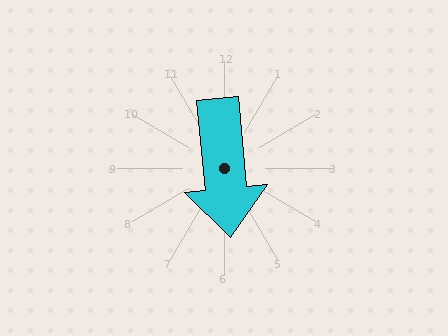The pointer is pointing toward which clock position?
Roughly 6 o'clock.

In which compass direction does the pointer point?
South.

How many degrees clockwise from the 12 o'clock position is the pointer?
Approximately 175 degrees.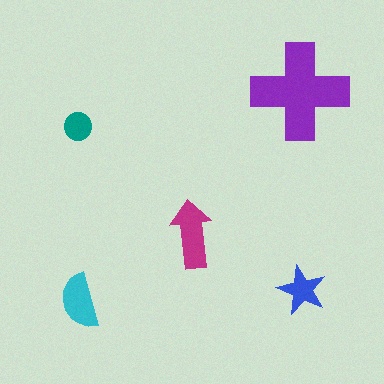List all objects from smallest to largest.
The teal circle, the blue star, the cyan semicircle, the magenta arrow, the purple cross.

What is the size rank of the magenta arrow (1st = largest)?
2nd.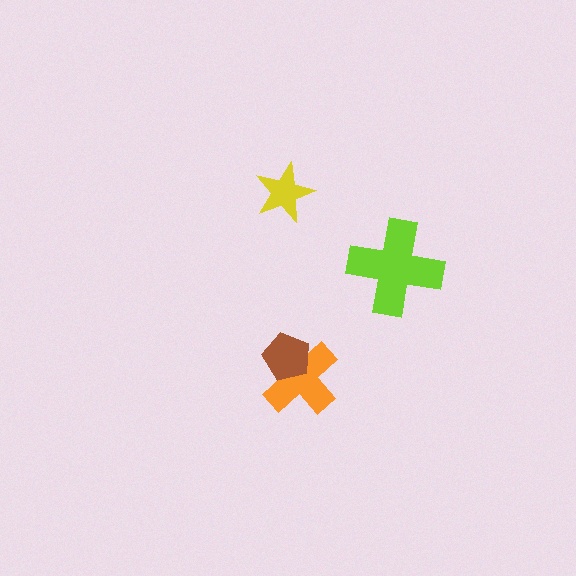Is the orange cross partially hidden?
Yes, it is partially covered by another shape.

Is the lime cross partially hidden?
No, no other shape covers it.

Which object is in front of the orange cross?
The brown pentagon is in front of the orange cross.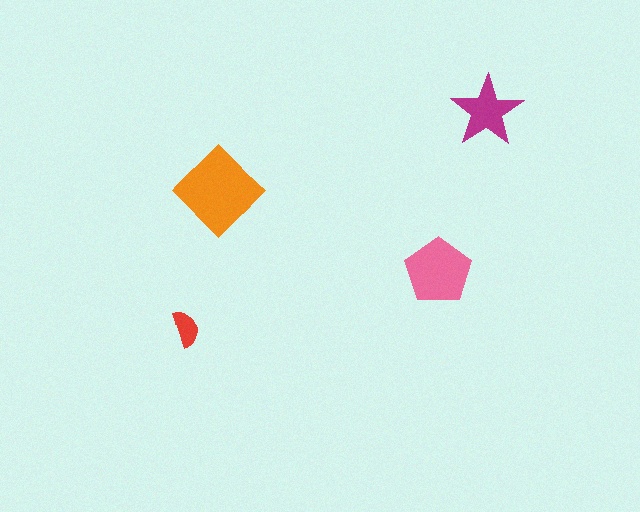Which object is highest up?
The magenta star is topmost.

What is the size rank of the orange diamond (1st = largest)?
1st.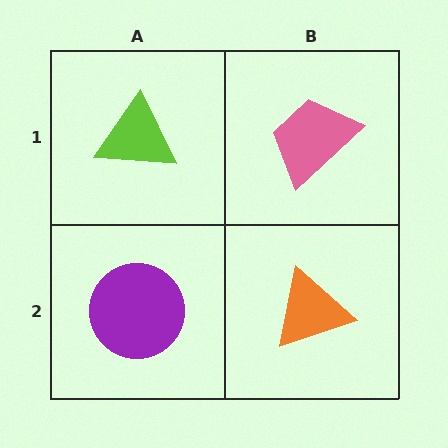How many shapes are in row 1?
2 shapes.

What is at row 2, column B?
An orange triangle.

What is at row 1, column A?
A lime triangle.